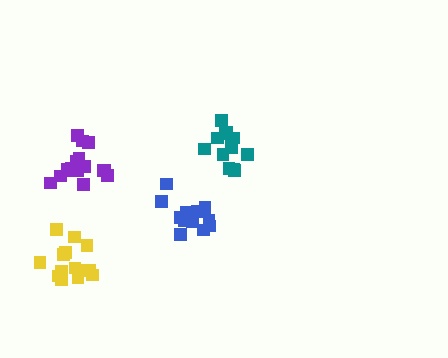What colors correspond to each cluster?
The clusters are colored: purple, yellow, blue, teal.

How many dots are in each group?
Group 1: 16 dots, Group 2: 14 dots, Group 3: 13 dots, Group 4: 13 dots (56 total).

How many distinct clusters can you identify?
There are 4 distinct clusters.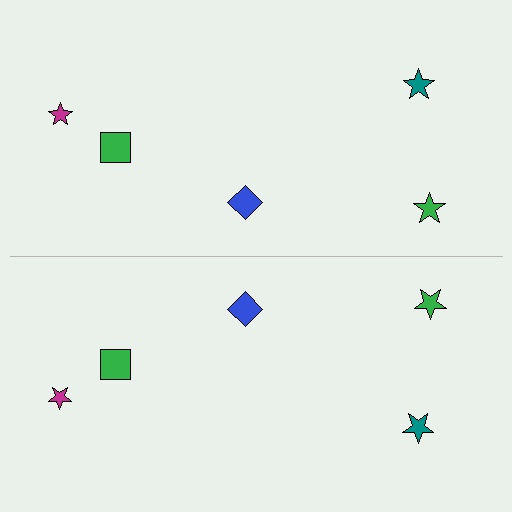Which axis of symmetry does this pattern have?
The pattern has a horizontal axis of symmetry running through the center of the image.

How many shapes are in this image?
There are 10 shapes in this image.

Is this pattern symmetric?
Yes, this pattern has bilateral (reflection) symmetry.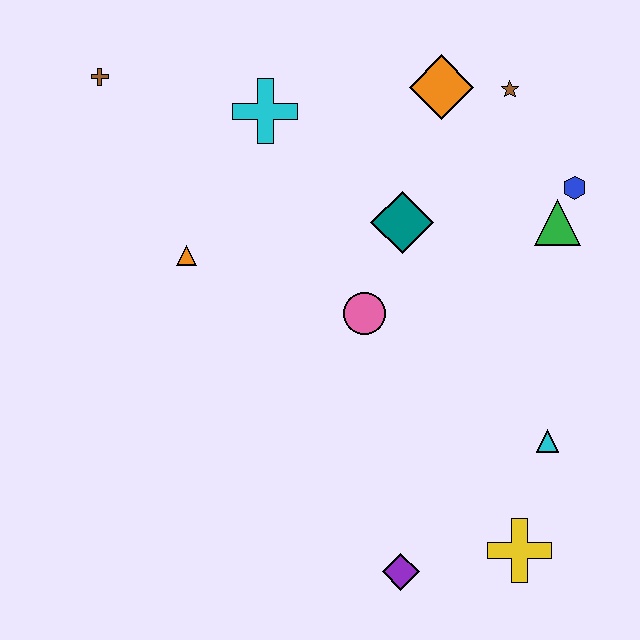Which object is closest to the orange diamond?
The brown star is closest to the orange diamond.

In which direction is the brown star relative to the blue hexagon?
The brown star is above the blue hexagon.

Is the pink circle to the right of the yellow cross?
No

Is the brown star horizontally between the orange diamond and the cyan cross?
No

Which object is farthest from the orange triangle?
The yellow cross is farthest from the orange triangle.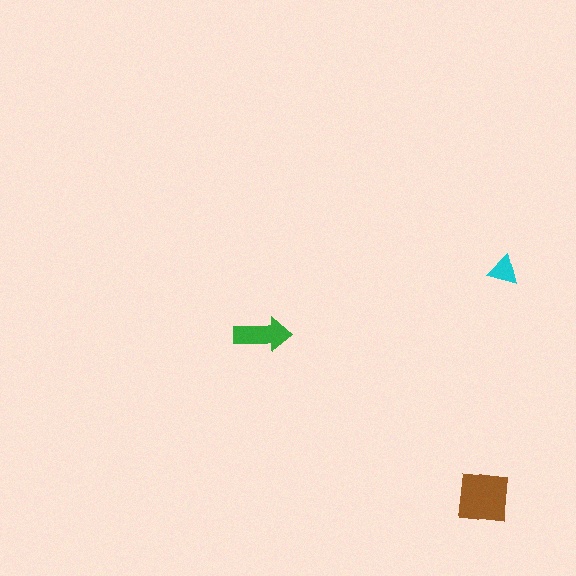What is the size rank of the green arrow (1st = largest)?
2nd.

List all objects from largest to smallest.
The brown square, the green arrow, the cyan triangle.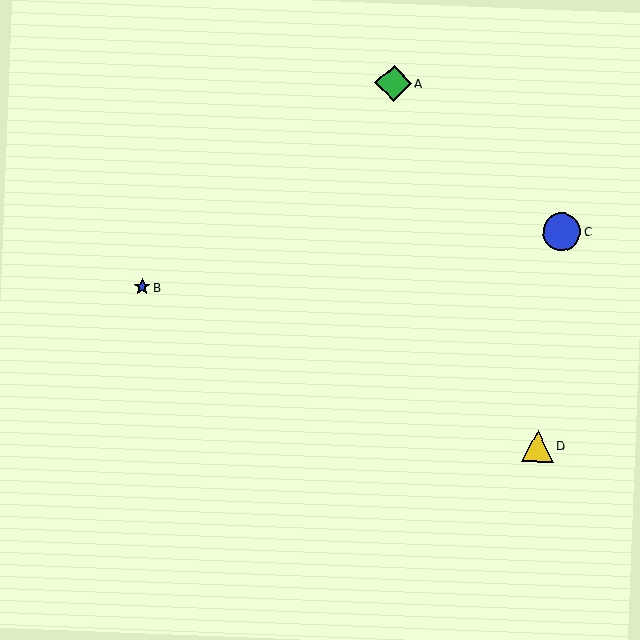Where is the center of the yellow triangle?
The center of the yellow triangle is at (538, 446).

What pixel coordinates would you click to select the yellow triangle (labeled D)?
Click at (538, 446) to select the yellow triangle D.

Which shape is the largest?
The blue circle (labeled C) is the largest.